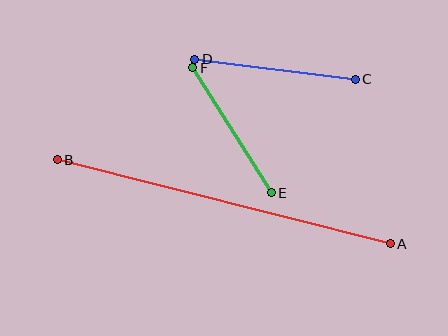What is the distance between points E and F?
The distance is approximately 147 pixels.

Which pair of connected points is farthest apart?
Points A and B are farthest apart.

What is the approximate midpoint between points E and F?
The midpoint is at approximately (232, 130) pixels.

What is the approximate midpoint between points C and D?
The midpoint is at approximately (275, 69) pixels.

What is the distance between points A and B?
The distance is approximately 343 pixels.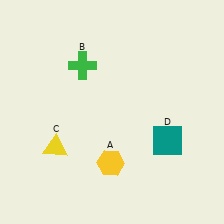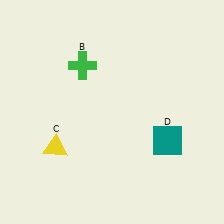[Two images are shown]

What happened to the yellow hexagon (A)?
The yellow hexagon (A) was removed in Image 2. It was in the bottom-left area of Image 1.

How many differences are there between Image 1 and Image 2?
There is 1 difference between the two images.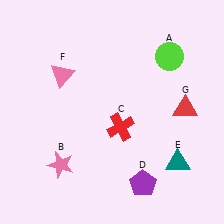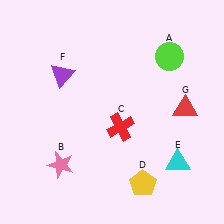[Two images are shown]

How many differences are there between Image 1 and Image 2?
There are 3 differences between the two images.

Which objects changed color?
D changed from purple to yellow. E changed from teal to cyan. F changed from pink to purple.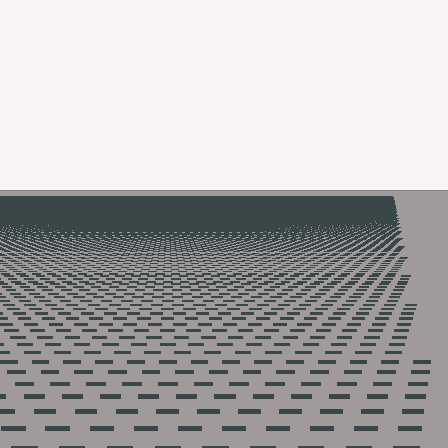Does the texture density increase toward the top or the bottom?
Density increases toward the top.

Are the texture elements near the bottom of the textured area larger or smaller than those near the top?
Larger. Near the bottom, elements are closer to the viewer and appear at a bigger on-screen size.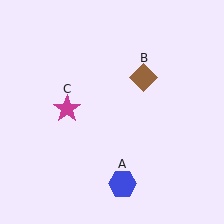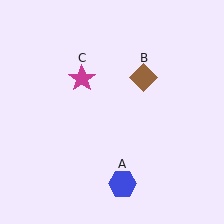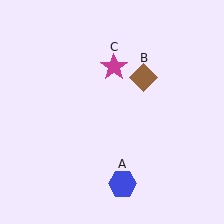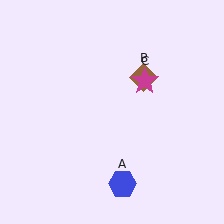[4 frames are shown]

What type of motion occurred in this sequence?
The magenta star (object C) rotated clockwise around the center of the scene.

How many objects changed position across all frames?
1 object changed position: magenta star (object C).